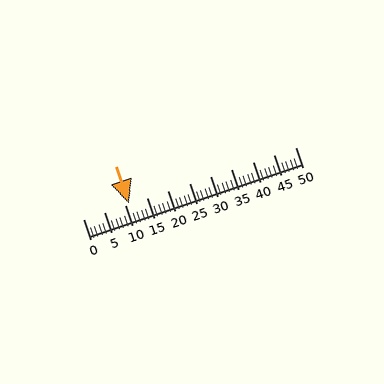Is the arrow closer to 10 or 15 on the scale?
The arrow is closer to 10.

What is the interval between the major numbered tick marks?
The major tick marks are spaced 5 units apart.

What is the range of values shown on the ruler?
The ruler shows values from 0 to 50.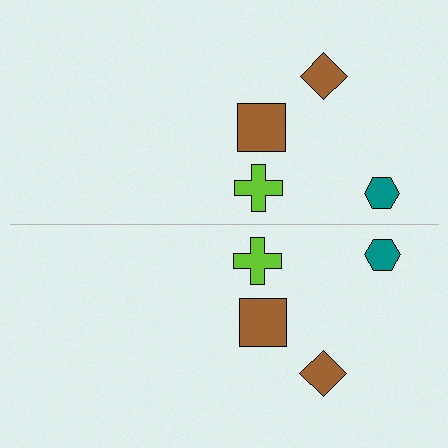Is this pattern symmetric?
Yes, this pattern has bilateral (reflection) symmetry.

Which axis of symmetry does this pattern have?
The pattern has a horizontal axis of symmetry running through the center of the image.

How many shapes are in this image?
There are 8 shapes in this image.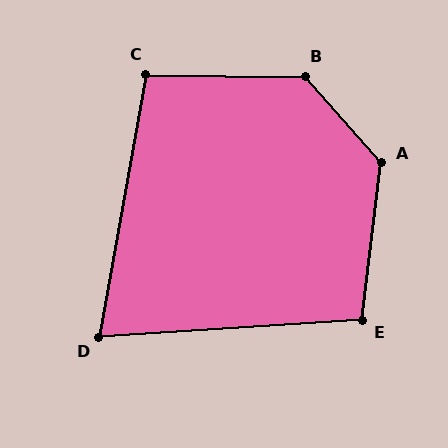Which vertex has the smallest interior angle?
D, at approximately 76 degrees.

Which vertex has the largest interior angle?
A, at approximately 132 degrees.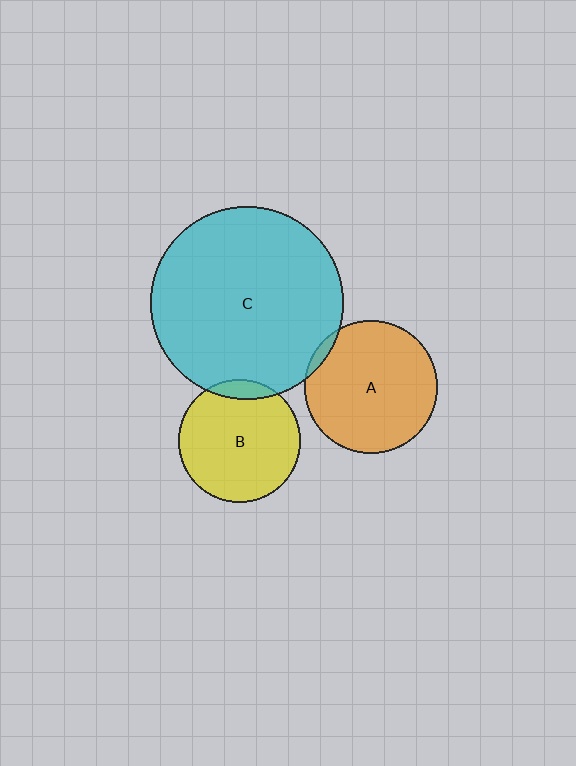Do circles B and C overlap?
Yes.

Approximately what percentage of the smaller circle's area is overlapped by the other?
Approximately 10%.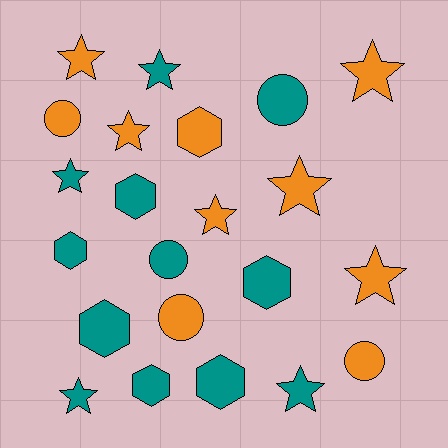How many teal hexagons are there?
There are 6 teal hexagons.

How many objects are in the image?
There are 22 objects.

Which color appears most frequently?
Teal, with 12 objects.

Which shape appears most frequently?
Star, with 10 objects.